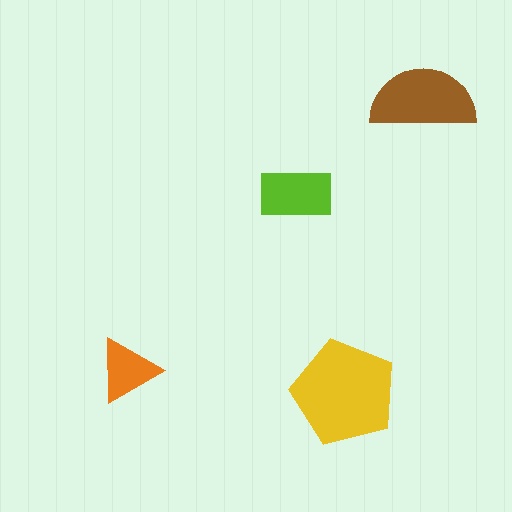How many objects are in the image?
There are 4 objects in the image.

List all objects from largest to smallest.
The yellow pentagon, the brown semicircle, the lime rectangle, the orange triangle.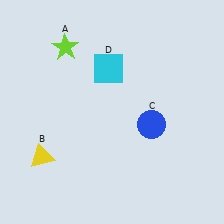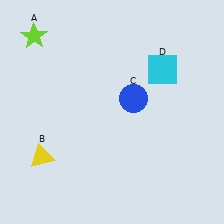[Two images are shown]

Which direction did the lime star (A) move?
The lime star (A) moved left.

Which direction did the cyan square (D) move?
The cyan square (D) moved right.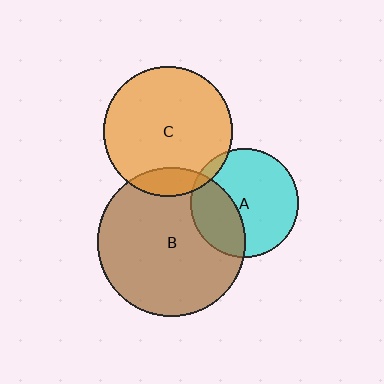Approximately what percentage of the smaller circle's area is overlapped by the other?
Approximately 35%.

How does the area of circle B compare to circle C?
Approximately 1.3 times.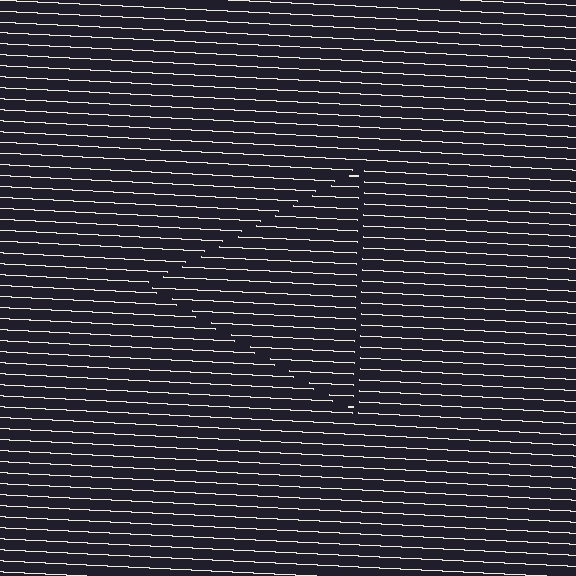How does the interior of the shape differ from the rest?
The interior of the shape contains the same grating, shifted by half a period — the contour is defined by the phase discontinuity where line-ends from the inner and outer gratings abut.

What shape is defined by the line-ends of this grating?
An illusory triangle. The interior of the shape contains the same grating, shifted by half a period — the contour is defined by the phase discontinuity where line-ends from the inner and outer gratings abut.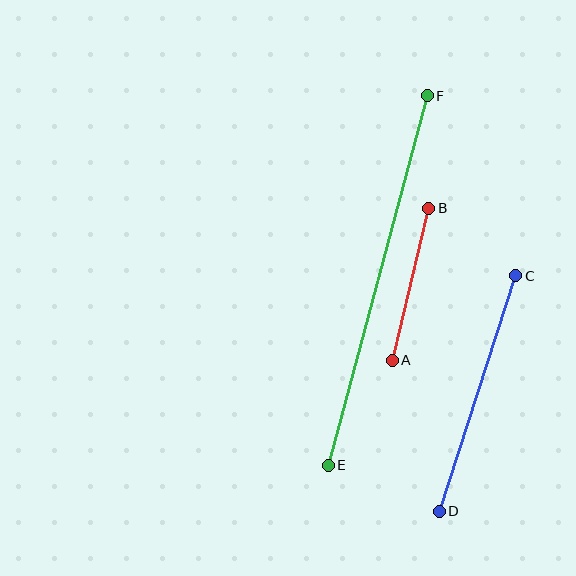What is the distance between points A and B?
The distance is approximately 156 pixels.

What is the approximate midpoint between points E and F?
The midpoint is at approximately (378, 280) pixels.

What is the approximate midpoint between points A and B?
The midpoint is at approximately (410, 284) pixels.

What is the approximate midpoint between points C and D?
The midpoint is at approximately (477, 393) pixels.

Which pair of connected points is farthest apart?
Points E and F are farthest apart.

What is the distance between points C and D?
The distance is approximately 248 pixels.